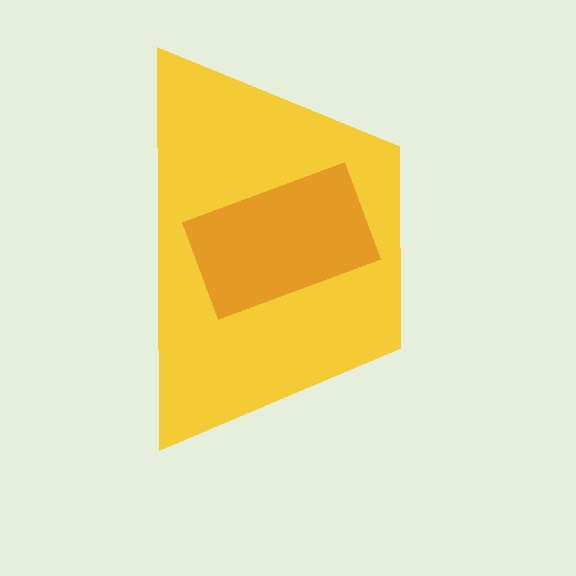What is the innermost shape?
The orange rectangle.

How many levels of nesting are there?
2.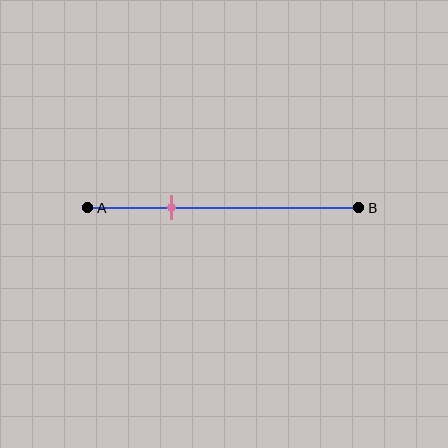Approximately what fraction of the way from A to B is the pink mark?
The pink mark is approximately 30% of the way from A to B.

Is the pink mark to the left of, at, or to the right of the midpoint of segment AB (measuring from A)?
The pink mark is to the left of the midpoint of segment AB.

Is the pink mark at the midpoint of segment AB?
No, the mark is at about 30% from A, not at the 50% midpoint.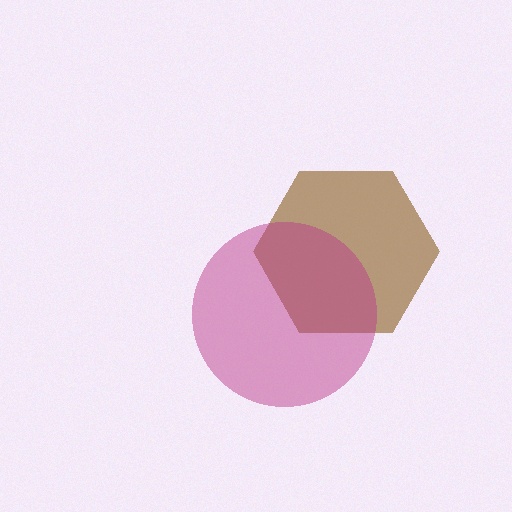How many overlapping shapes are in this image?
There are 2 overlapping shapes in the image.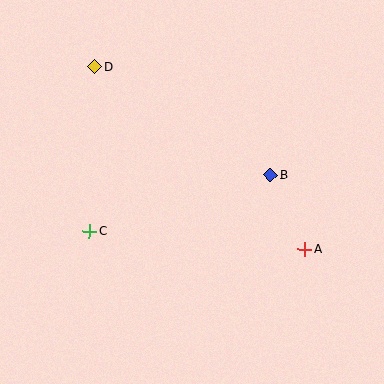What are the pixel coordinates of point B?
Point B is at (270, 175).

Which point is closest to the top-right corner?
Point B is closest to the top-right corner.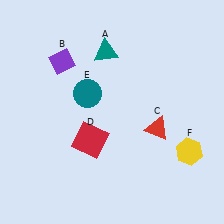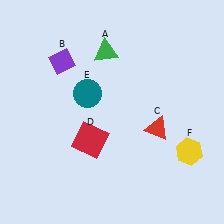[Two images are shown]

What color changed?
The triangle (A) changed from teal in Image 1 to green in Image 2.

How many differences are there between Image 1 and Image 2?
There is 1 difference between the two images.